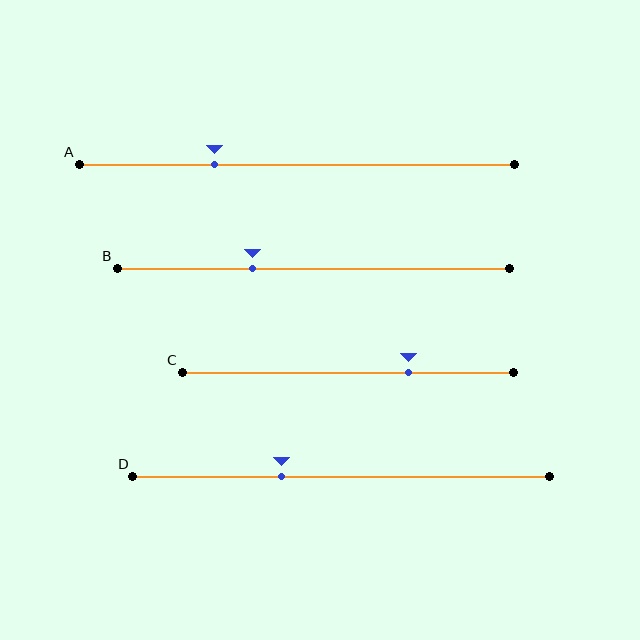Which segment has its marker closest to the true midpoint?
Segment D has its marker closest to the true midpoint.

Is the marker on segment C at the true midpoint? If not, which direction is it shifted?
No, the marker on segment C is shifted to the right by about 18% of the segment length.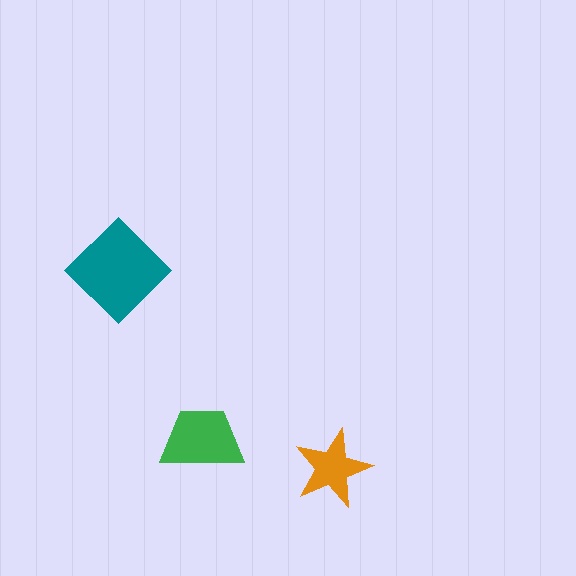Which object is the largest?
The teal diamond.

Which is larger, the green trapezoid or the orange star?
The green trapezoid.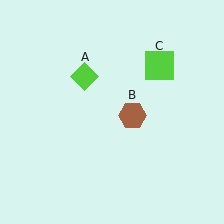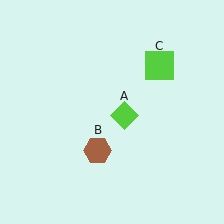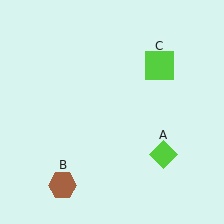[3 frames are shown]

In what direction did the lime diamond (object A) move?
The lime diamond (object A) moved down and to the right.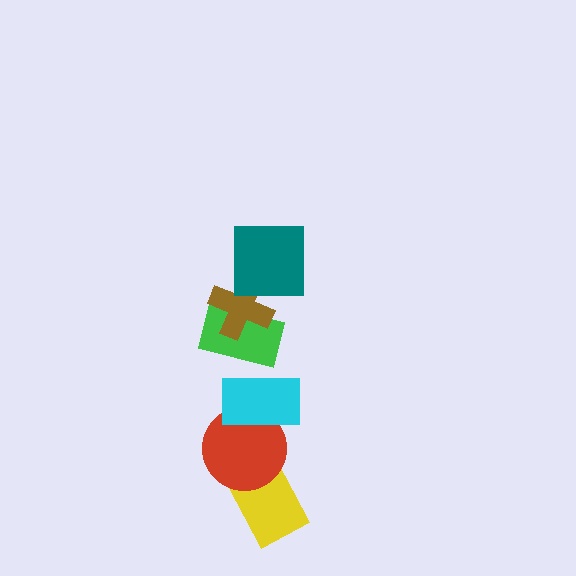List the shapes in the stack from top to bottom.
From top to bottom: the teal square, the brown cross, the green rectangle, the cyan rectangle, the red circle, the yellow rectangle.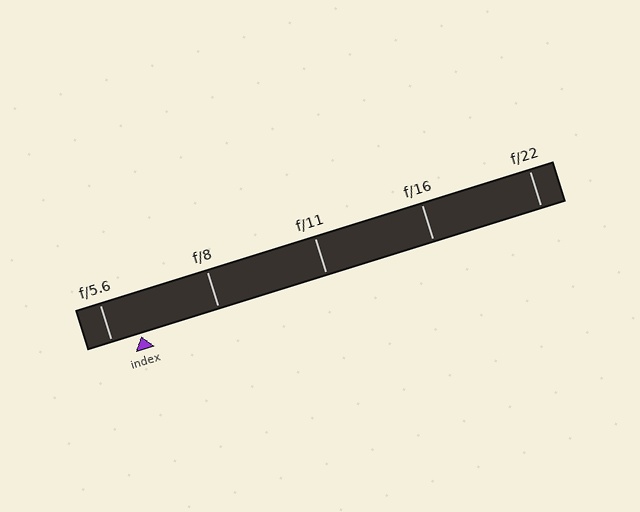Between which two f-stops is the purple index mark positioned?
The index mark is between f/5.6 and f/8.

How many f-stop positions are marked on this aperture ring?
There are 5 f-stop positions marked.